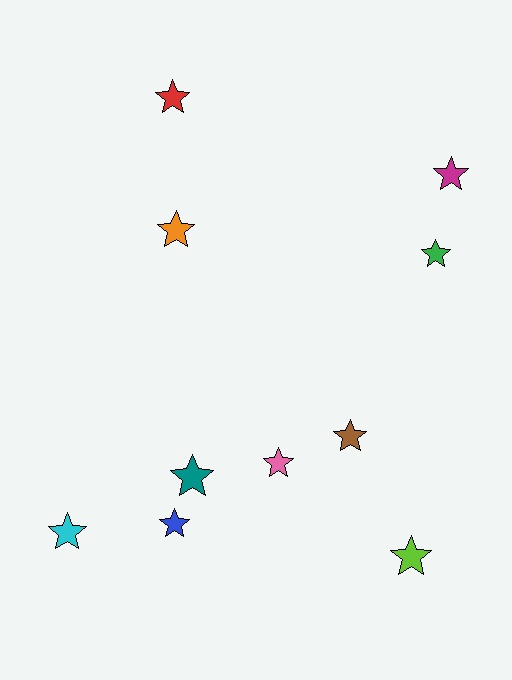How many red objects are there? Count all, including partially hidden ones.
There is 1 red object.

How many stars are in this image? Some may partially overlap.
There are 10 stars.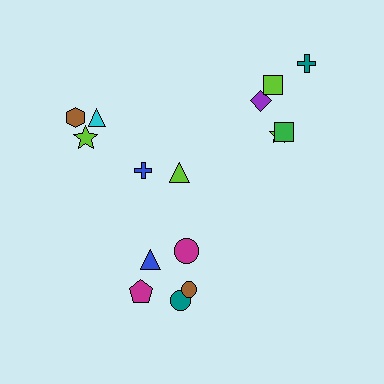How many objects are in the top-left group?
There are 4 objects.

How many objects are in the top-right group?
There are 6 objects.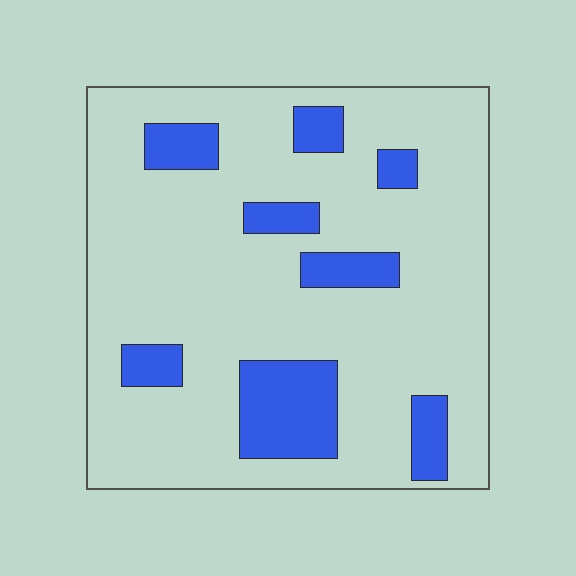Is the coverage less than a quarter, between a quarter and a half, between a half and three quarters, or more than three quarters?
Less than a quarter.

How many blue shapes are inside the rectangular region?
8.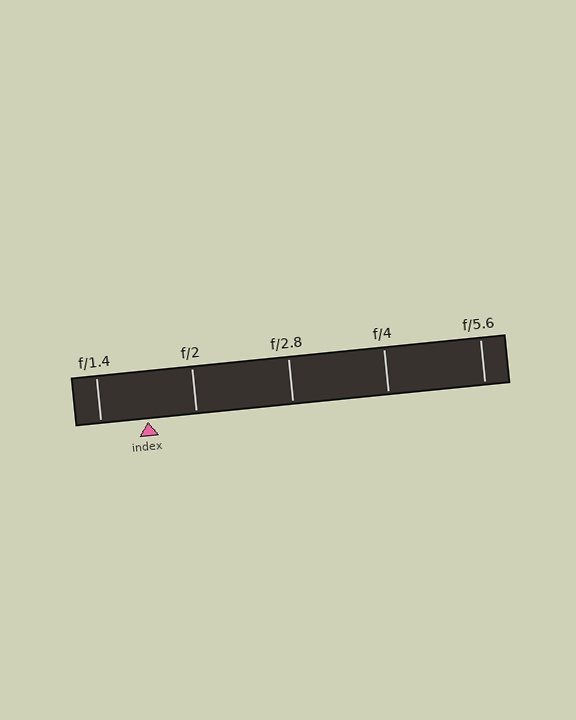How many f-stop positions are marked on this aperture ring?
There are 5 f-stop positions marked.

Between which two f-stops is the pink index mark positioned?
The index mark is between f/1.4 and f/2.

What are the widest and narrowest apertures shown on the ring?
The widest aperture shown is f/1.4 and the narrowest is f/5.6.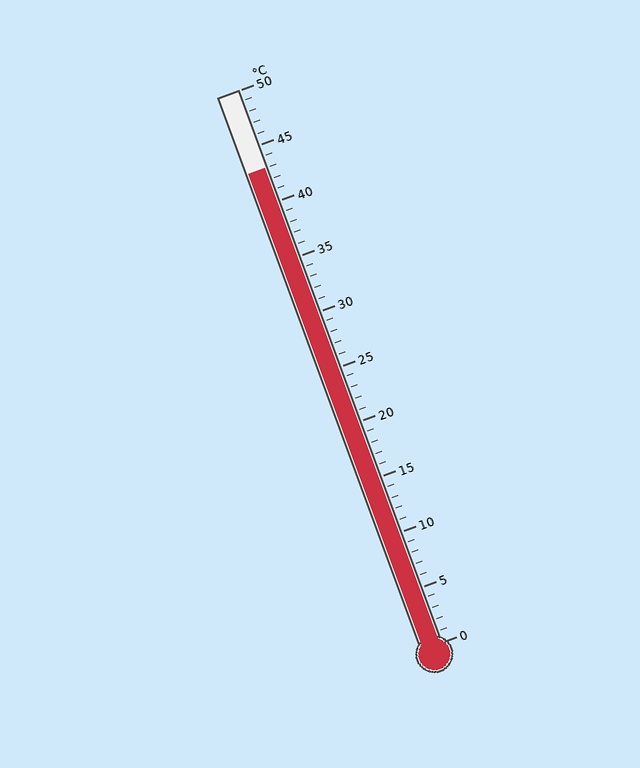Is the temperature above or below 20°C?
The temperature is above 20°C.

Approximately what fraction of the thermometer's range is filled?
The thermometer is filled to approximately 85% of its range.